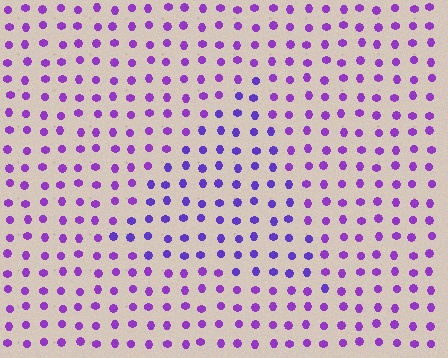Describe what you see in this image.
The image is filled with small purple elements in a uniform arrangement. A triangle-shaped region is visible where the elements are tinted to a slightly different hue, forming a subtle color boundary.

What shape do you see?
I see a triangle.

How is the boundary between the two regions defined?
The boundary is defined purely by a slight shift in hue (about 22 degrees). Spacing, size, and orientation are identical on both sides.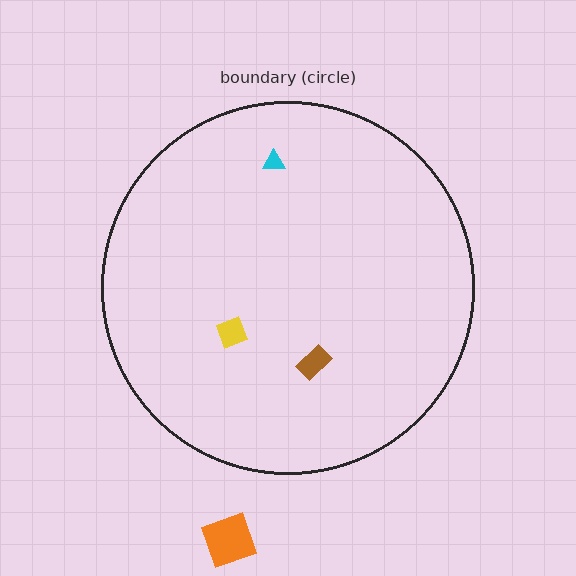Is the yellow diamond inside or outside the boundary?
Inside.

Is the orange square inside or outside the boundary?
Outside.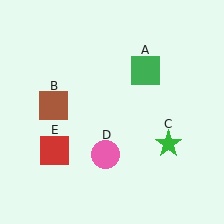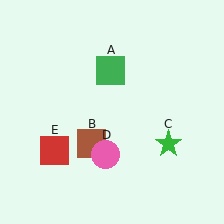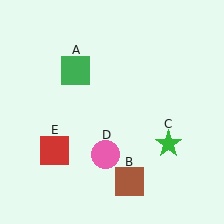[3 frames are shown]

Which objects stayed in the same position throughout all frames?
Green star (object C) and pink circle (object D) and red square (object E) remained stationary.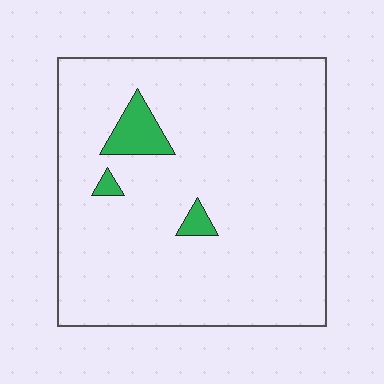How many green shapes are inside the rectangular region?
3.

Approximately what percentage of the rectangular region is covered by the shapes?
Approximately 5%.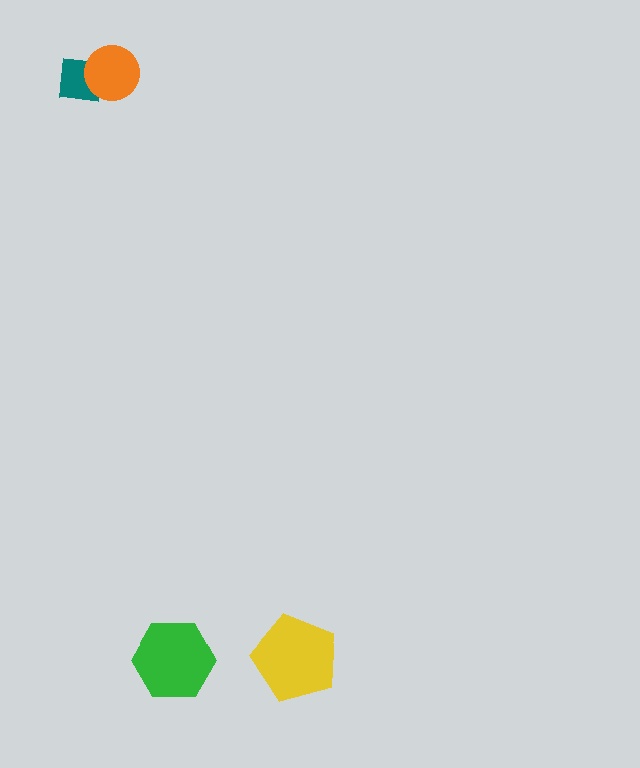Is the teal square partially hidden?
Yes, it is partially covered by another shape.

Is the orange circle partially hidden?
No, no other shape covers it.